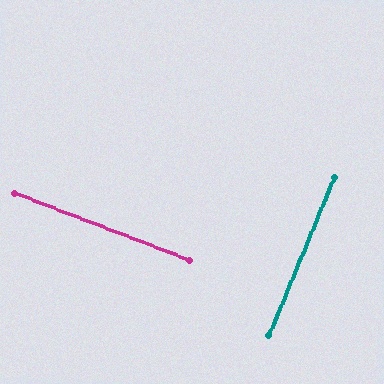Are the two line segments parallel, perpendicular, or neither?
Perpendicular — they meet at approximately 89°.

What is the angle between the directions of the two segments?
Approximately 89 degrees.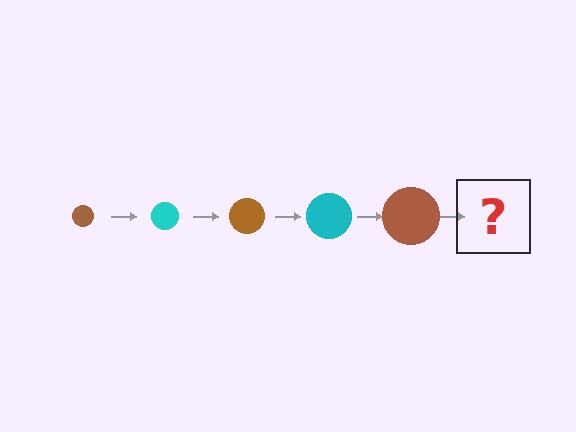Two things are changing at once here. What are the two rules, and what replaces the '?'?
The two rules are that the circle grows larger each step and the color cycles through brown and cyan. The '?' should be a cyan circle, larger than the previous one.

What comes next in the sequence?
The next element should be a cyan circle, larger than the previous one.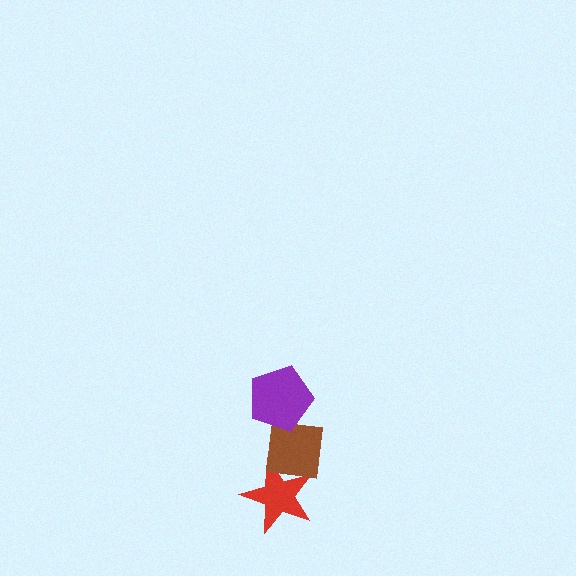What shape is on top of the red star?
The brown square is on top of the red star.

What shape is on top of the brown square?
The purple pentagon is on top of the brown square.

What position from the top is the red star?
The red star is 3rd from the top.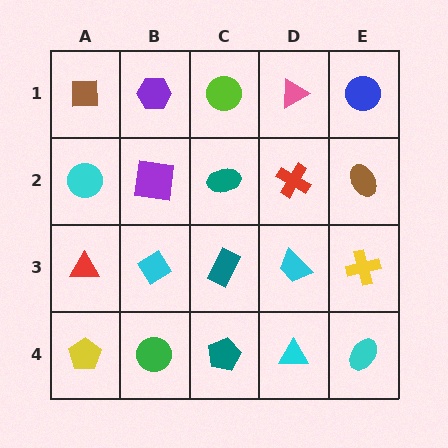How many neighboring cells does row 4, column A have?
2.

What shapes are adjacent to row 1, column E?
A brown ellipse (row 2, column E), a pink triangle (row 1, column D).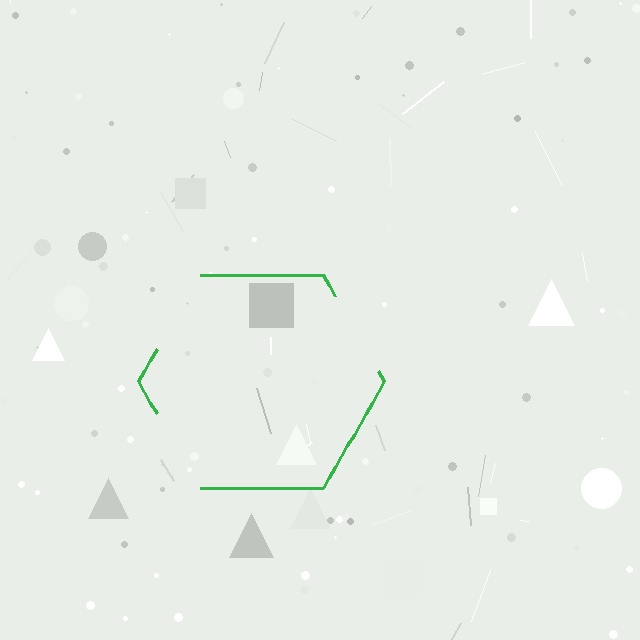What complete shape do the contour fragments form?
The contour fragments form a hexagon.